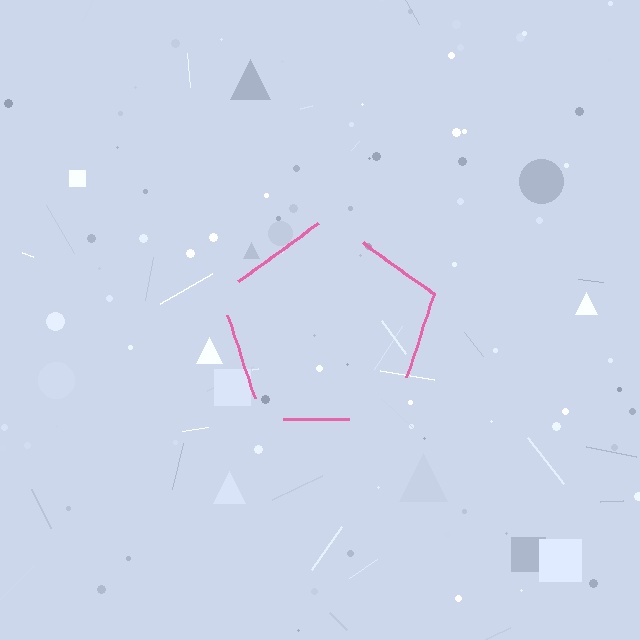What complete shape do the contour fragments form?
The contour fragments form a pentagon.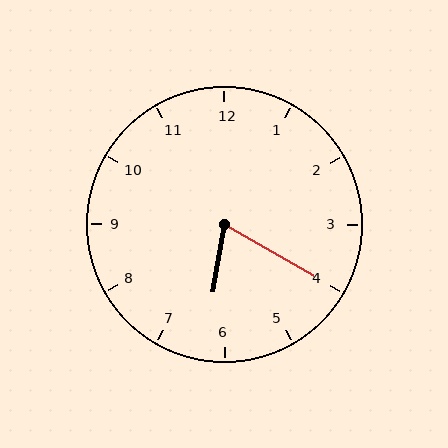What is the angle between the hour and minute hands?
Approximately 70 degrees.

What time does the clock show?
6:20.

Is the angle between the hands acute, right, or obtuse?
It is acute.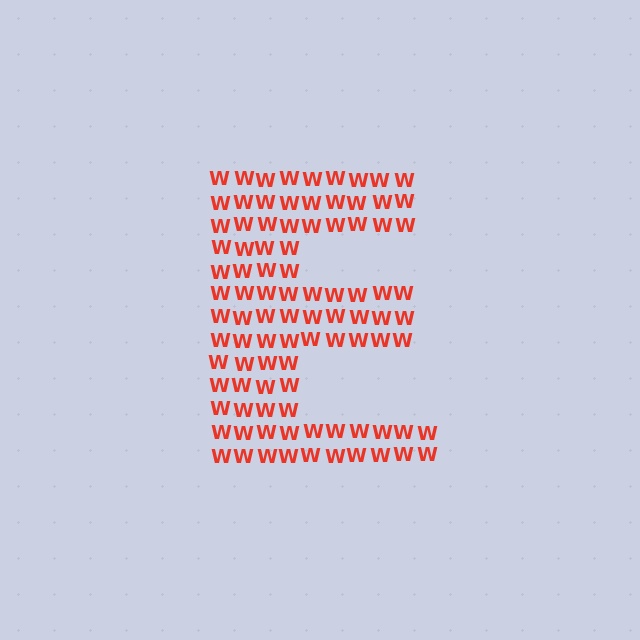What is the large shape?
The large shape is the letter E.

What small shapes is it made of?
It is made of small letter W's.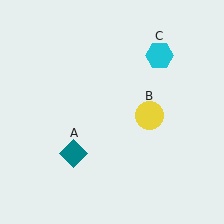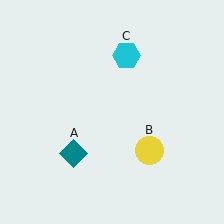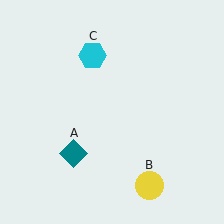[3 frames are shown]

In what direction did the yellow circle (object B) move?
The yellow circle (object B) moved down.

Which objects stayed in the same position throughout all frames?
Teal diamond (object A) remained stationary.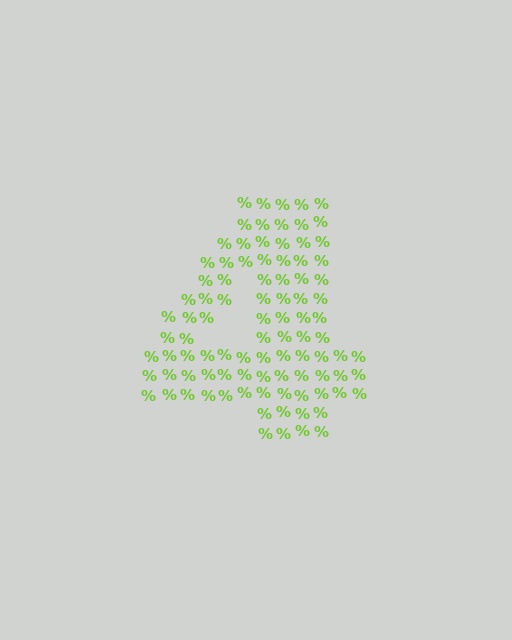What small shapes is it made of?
It is made of small percent signs.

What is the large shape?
The large shape is the digit 4.